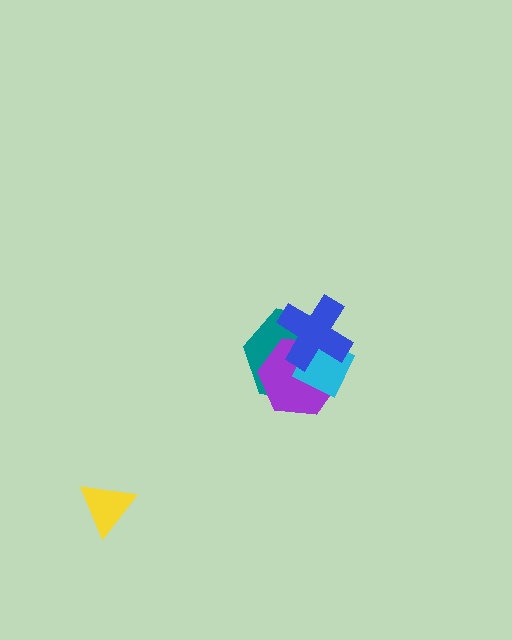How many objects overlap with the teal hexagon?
3 objects overlap with the teal hexagon.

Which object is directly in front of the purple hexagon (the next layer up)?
The cyan diamond is directly in front of the purple hexagon.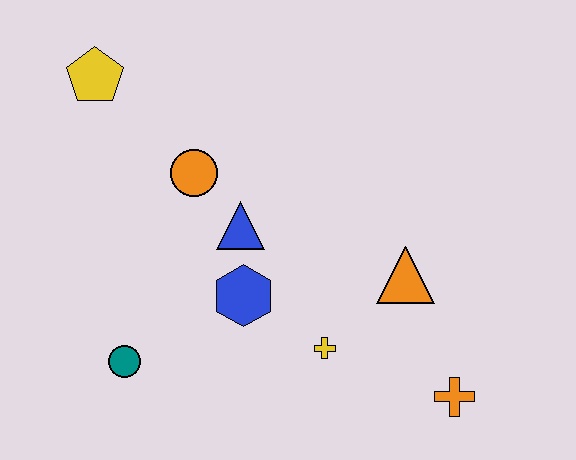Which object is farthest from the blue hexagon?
The yellow pentagon is farthest from the blue hexagon.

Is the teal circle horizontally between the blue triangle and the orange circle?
No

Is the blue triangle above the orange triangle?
Yes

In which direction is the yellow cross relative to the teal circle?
The yellow cross is to the right of the teal circle.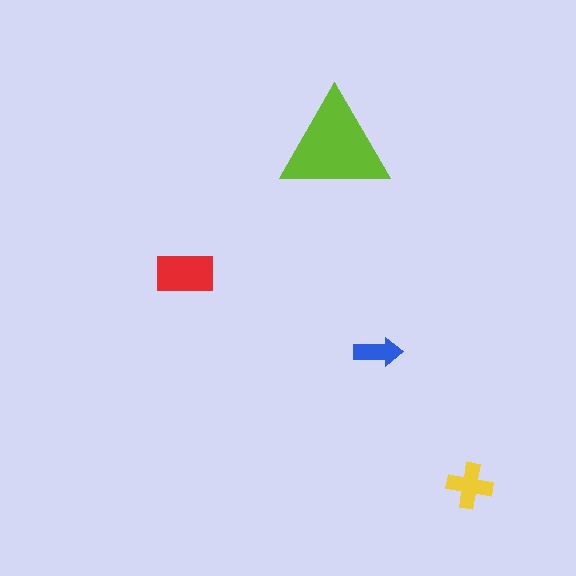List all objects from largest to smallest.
The lime triangle, the red rectangle, the yellow cross, the blue arrow.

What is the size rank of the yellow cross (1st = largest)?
3rd.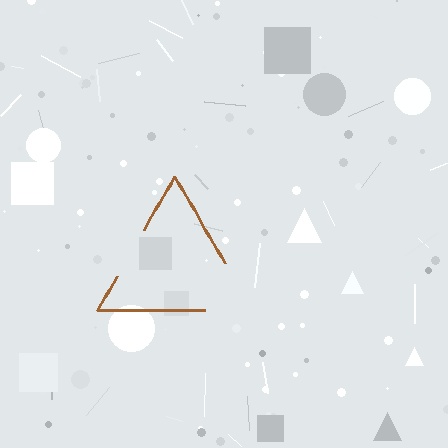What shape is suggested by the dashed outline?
The dashed outline suggests a triangle.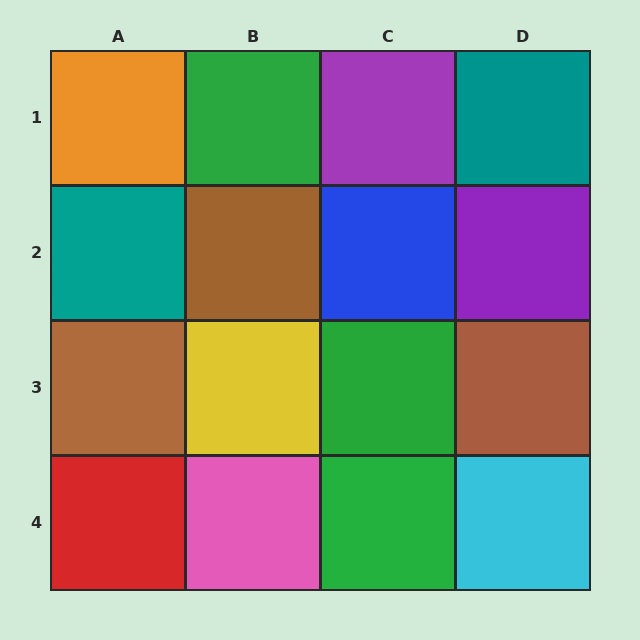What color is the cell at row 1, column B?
Green.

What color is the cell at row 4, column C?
Green.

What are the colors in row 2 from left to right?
Teal, brown, blue, purple.